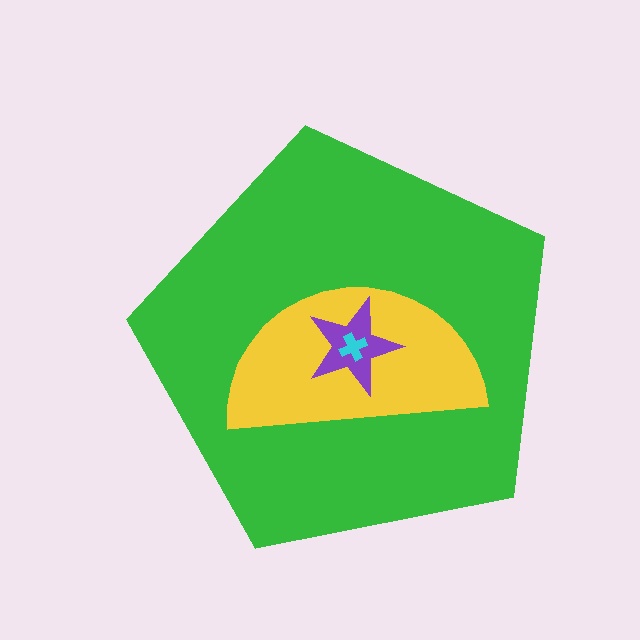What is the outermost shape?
The green pentagon.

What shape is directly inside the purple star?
The cyan cross.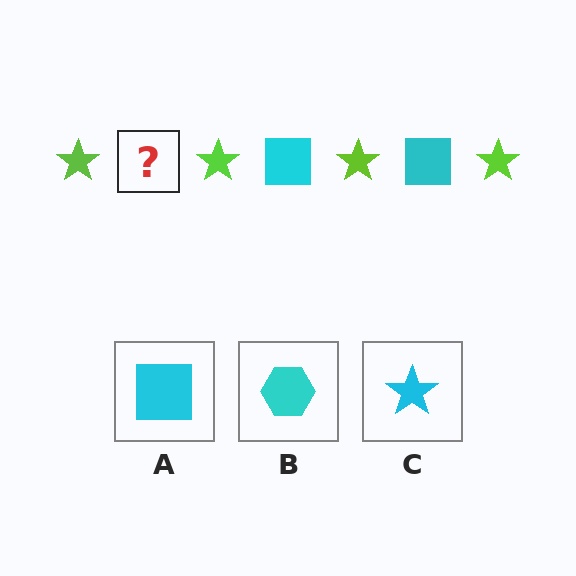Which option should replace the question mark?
Option A.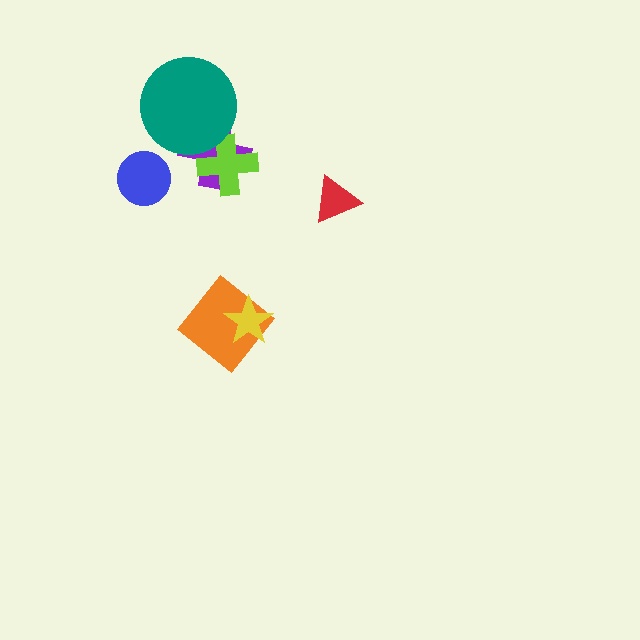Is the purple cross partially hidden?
Yes, it is partially covered by another shape.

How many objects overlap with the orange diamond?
1 object overlaps with the orange diamond.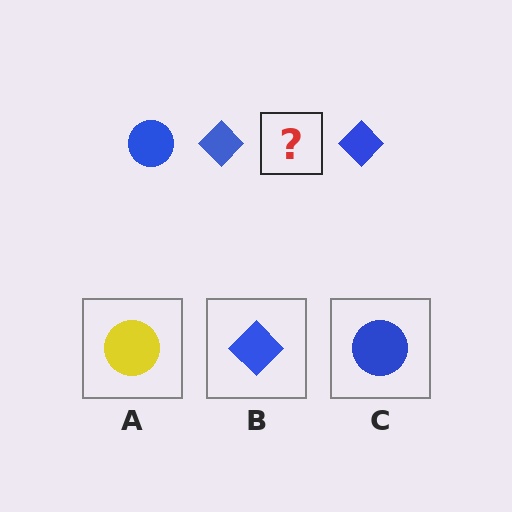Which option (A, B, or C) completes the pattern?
C.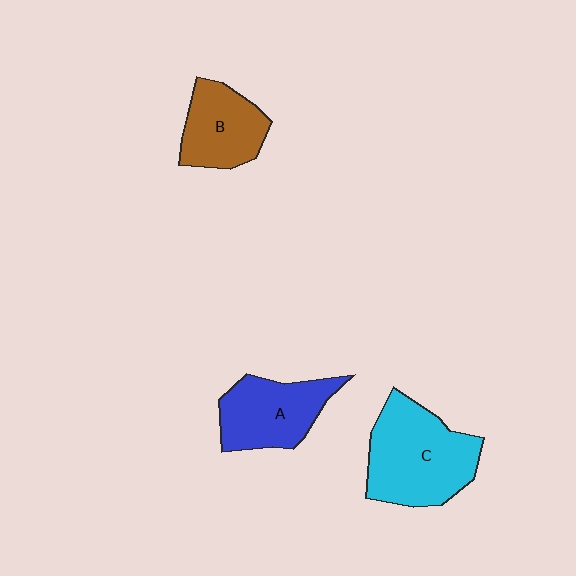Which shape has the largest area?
Shape C (cyan).